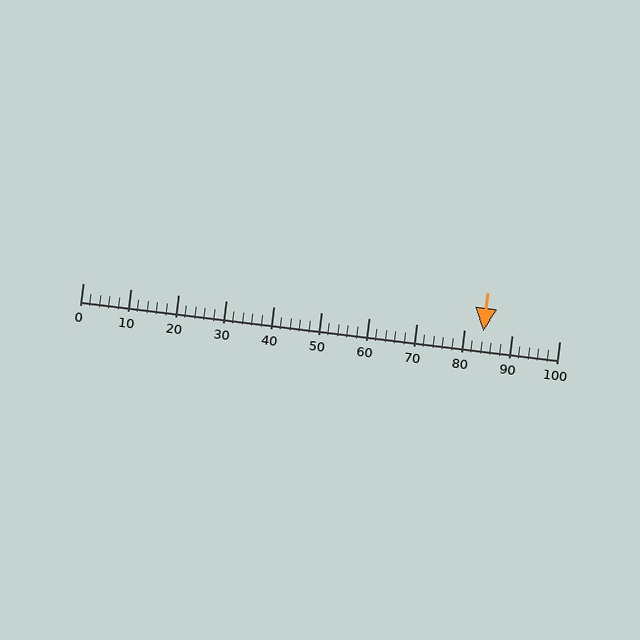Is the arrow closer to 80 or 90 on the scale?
The arrow is closer to 80.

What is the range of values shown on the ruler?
The ruler shows values from 0 to 100.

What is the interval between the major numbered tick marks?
The major tick marks are spaced 10 units apart.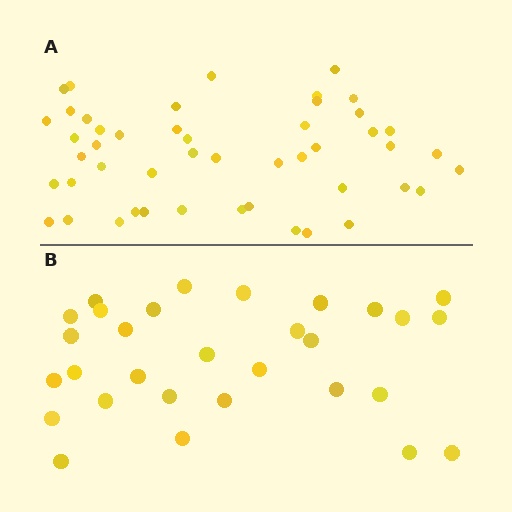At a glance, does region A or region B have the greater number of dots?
Region A (the top region) has more dots.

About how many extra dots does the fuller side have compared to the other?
Region A has approximately 20 more dots than region B.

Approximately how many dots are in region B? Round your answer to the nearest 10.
About 30 dots.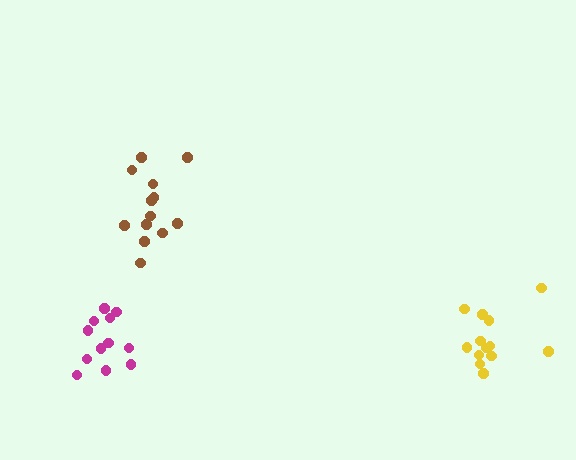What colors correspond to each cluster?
The clusters are colored: yellow, brown, magenta.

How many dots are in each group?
Group 1: 13 dots, Group 2: 13 dots, Group 3: 12 dots (38 total).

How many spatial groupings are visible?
There are 3 spatial groupings.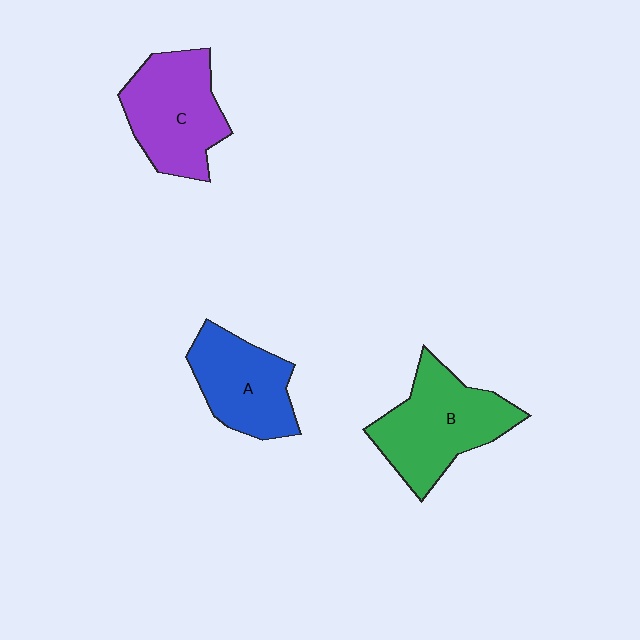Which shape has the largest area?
Shape B (green).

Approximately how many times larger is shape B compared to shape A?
Approximately 1.3 times.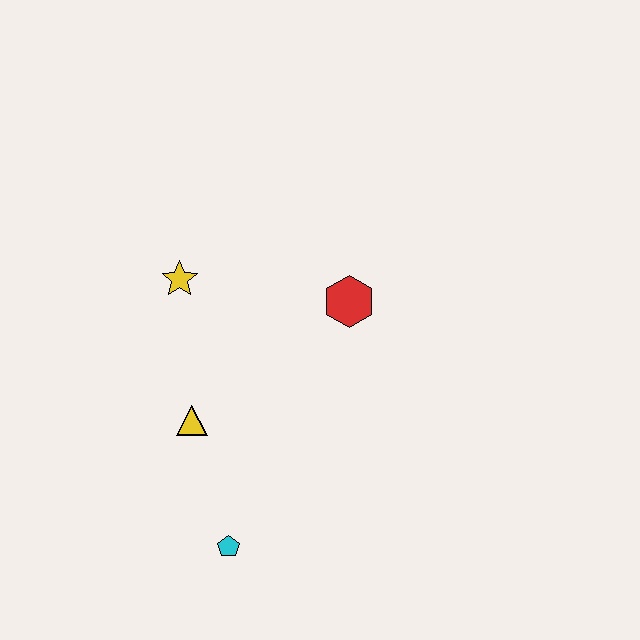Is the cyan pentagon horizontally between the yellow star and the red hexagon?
Yes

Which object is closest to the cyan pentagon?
The yellow triangle is closest to the cyan pentagon.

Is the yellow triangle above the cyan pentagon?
Yes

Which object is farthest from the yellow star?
The cyan pentagon is farthest from the yellow star.